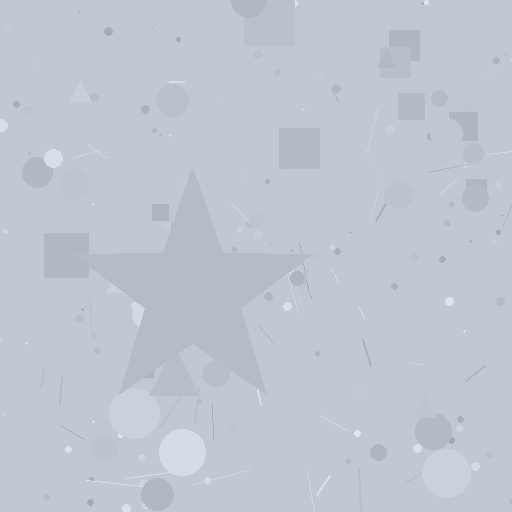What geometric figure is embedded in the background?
A star is embedded in the background.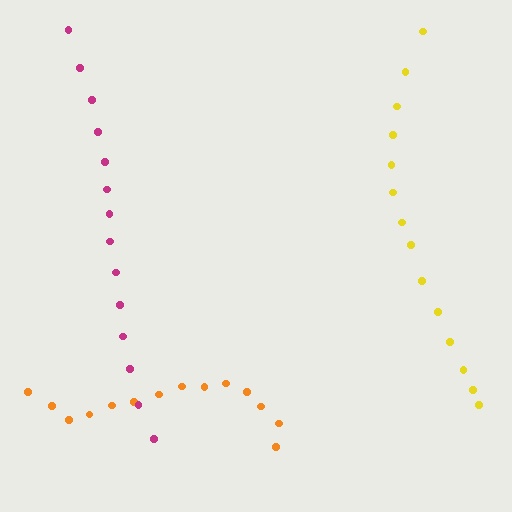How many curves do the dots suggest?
There are 3 distinct paths.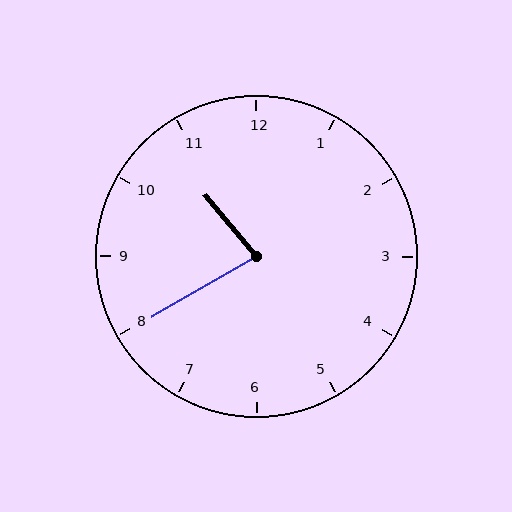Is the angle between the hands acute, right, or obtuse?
It is acute.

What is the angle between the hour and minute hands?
Approximately 80 degrees.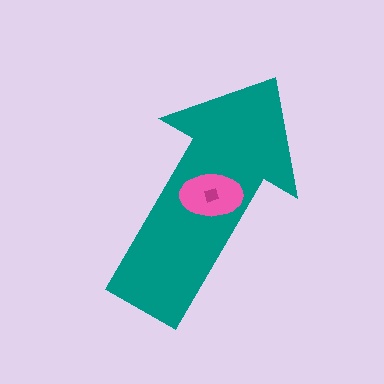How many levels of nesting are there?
3.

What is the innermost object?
The magenta diamond.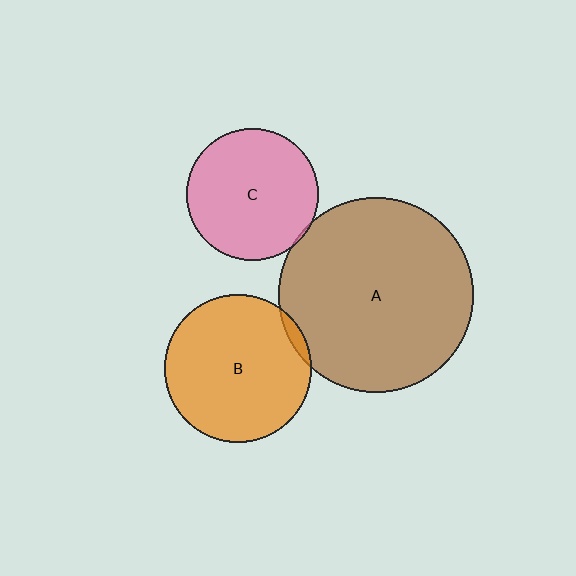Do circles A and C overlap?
Yes.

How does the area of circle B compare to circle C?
Approximately 1.3 times.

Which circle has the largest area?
Circle A (brown).